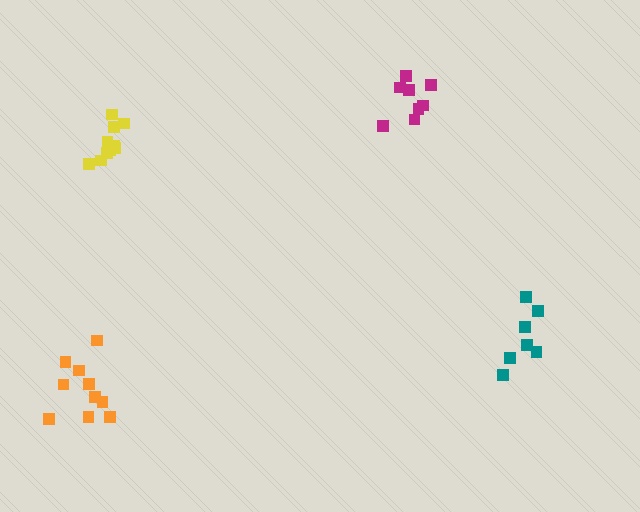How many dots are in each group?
Group 1: 8 dots, Group 2: 10 dots, Group 3: 7 dots, Group 4: 10 dots (35 total).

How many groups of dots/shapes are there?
There are 4 groups.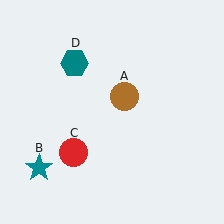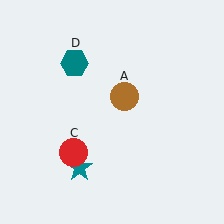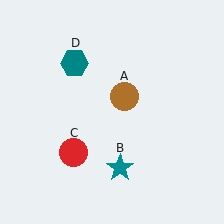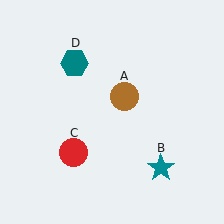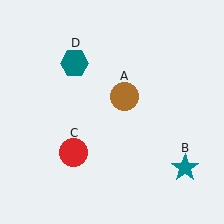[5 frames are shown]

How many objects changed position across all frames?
1 object changed position: teal star (object B).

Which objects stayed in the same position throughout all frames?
Brown circle (object A) and red circle (object C) and teal hexagon (object D) remained stationary.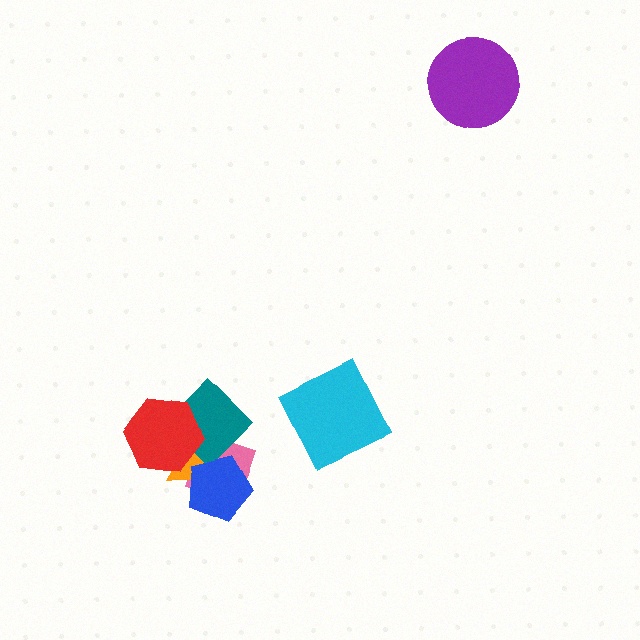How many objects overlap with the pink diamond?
4 objects overlap with the pink diamond.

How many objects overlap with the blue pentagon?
3 objects overlap with the blue pentagon.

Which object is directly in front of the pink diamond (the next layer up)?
The orange triangle is directly in front of the pink diamond.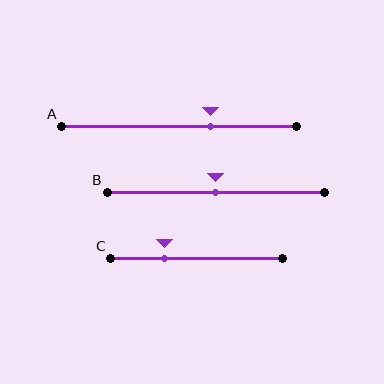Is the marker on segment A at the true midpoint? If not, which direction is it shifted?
No, the marker on segment A is shifted to the right by about 14% of the segment length.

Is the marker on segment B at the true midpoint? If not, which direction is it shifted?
Yes, the marker on segment B is at the true midpoint.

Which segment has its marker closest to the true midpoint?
Segment B has its marker closest to the true midpoint.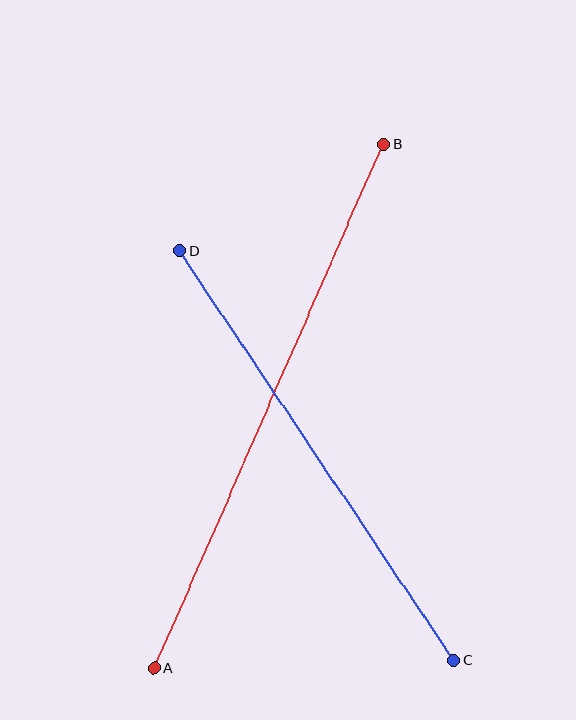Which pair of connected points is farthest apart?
Points A and B are farthest apart.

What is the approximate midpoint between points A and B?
The midpoint is at approximately (269, 406) pixels.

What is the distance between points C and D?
The distance is approximately 493 pixels.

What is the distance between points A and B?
The distance is approximately 571 pixels.